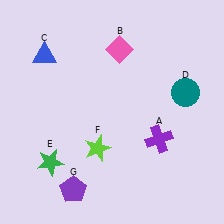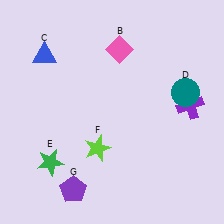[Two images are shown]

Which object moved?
The purple cross (A) moved up.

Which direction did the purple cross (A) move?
The purple cross (A) moved up.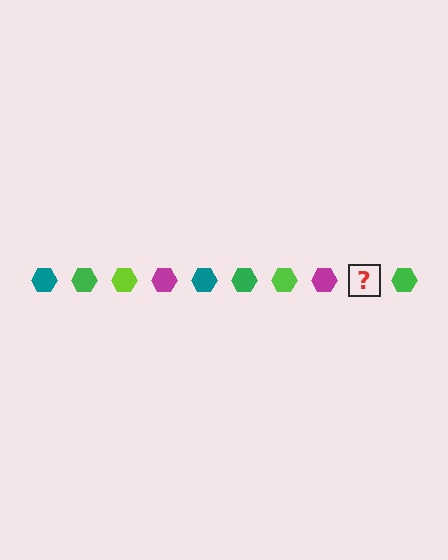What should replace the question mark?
The question mark should be replaced with a teal hexagon.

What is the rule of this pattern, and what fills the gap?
The rule is that the pattern cycles through teal, green, lime, magenta hexagons. The gap should be filled with a teal hexagon.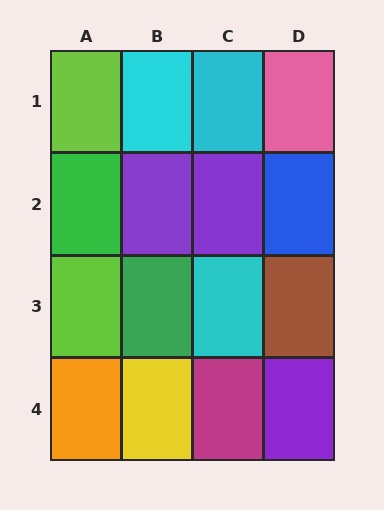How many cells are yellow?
1 cell is yellow.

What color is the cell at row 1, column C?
Cyan.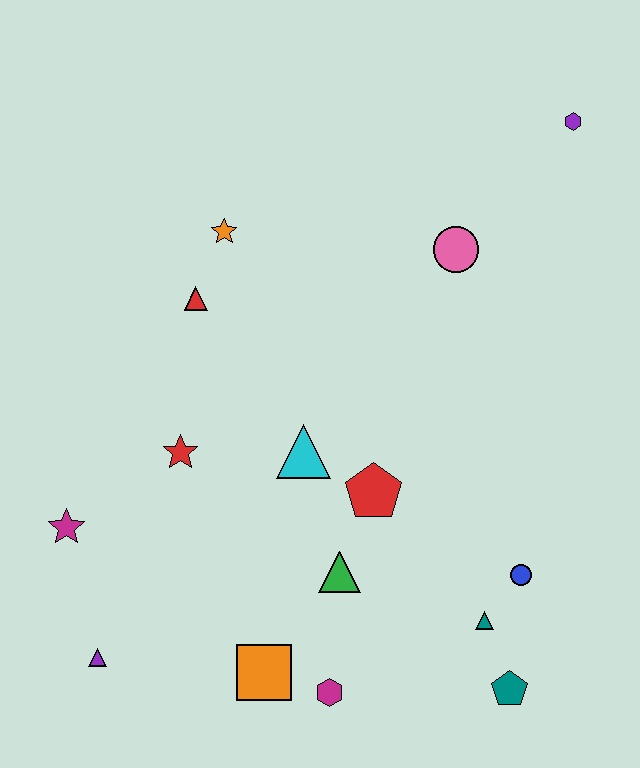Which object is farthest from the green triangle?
The purple hexagon is farthest from the green triangle.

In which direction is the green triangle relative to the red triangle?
The green triangle is below the red triangle.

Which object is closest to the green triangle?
The red pentagon is closest to the green triangle.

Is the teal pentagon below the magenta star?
Yes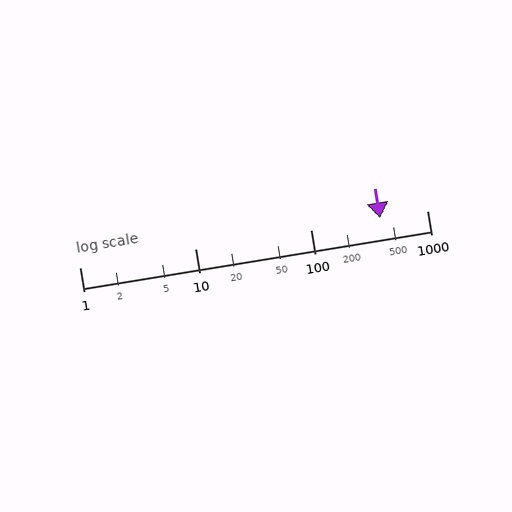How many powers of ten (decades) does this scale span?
The scale spans 3 decades, from 1 to 1000.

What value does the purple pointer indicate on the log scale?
The pointer indicates approximately 390.